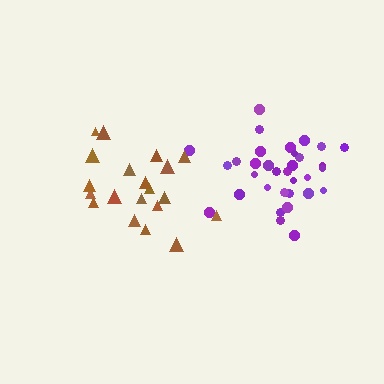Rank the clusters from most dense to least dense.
purple, brown.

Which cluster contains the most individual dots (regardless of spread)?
Purple (33).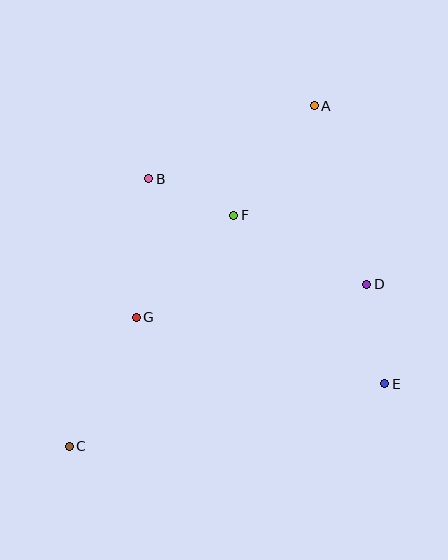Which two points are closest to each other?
Points B and F are closest to each other.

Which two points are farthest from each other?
Points A and C are farthest from each other.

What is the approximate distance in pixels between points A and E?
The distance between A and E is approximately 287 pixels.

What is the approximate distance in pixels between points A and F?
The distance between A and F is approximately 136 pixels.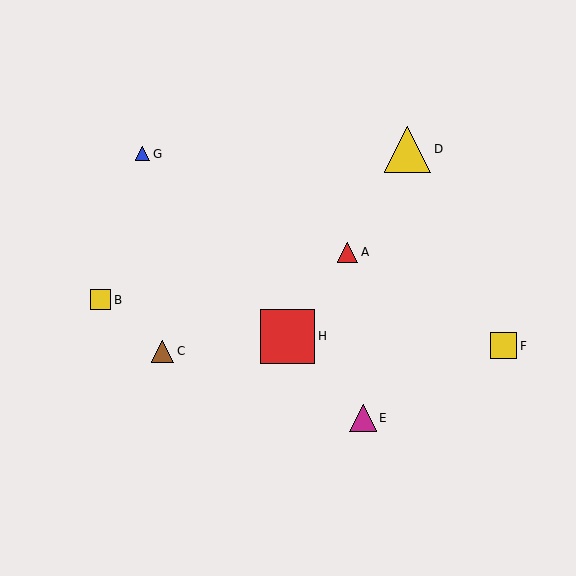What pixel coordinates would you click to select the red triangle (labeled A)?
Click at (348, 252) to select the red triangle A.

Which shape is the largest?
The red square (labeled H) is the largest.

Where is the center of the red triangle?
The center of the red triangle is at (348, 252).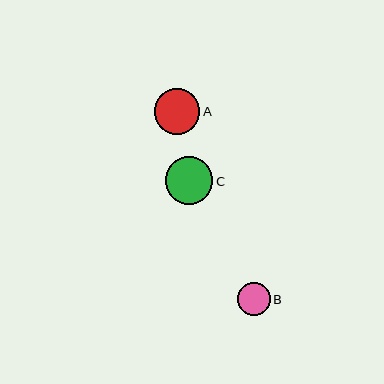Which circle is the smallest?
Circle B is the smallest with a size of approximately 33 pixels.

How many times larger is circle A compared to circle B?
Circle A is approximately 1.4 times the size of circle B.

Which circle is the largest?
Circle C is the largest with a size of approximately 48 pixels.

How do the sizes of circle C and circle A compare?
Circle C and circle A are approximately the same size.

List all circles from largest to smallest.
From largest to smallest: C, A, B.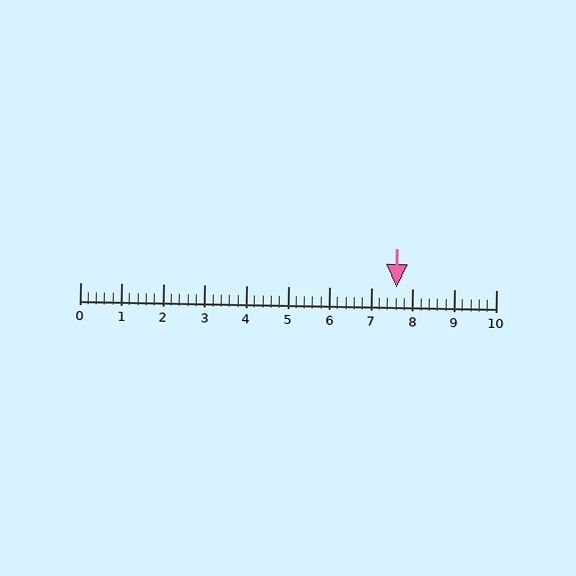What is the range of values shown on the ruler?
The ruler shows values from 0 to 10.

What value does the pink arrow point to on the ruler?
The pink arrow points to approximately 7.6.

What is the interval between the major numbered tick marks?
The major tick marks are spaced 1 units apart.